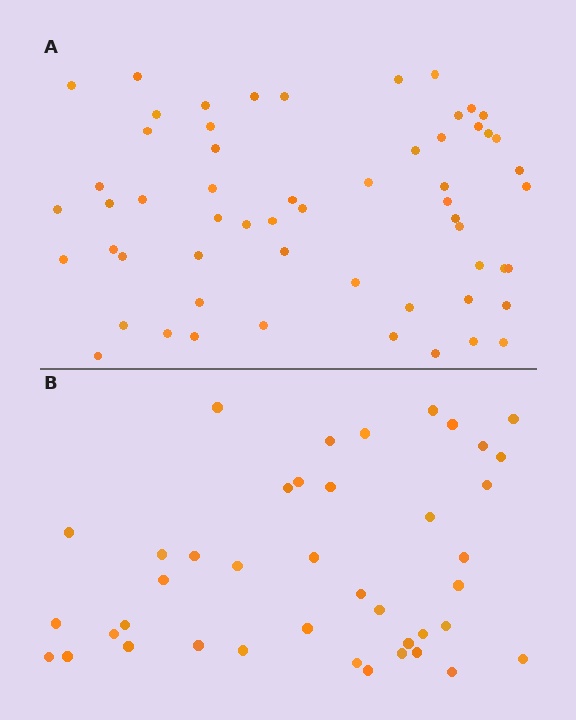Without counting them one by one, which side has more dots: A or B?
Region A (the top region) has more dots.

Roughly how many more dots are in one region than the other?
Region A has approximately 15 more dots than region B.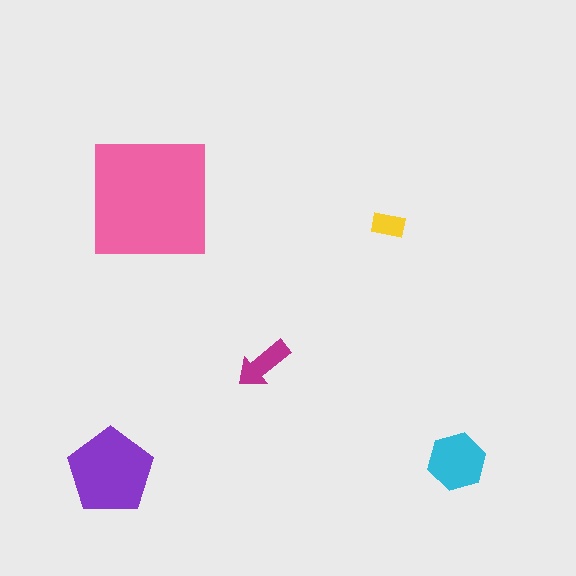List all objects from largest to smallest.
The pink square, the purple pentagon, the cyan hexagon, the magenta arrow, the yellow rectangle.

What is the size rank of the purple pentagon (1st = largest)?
2nd.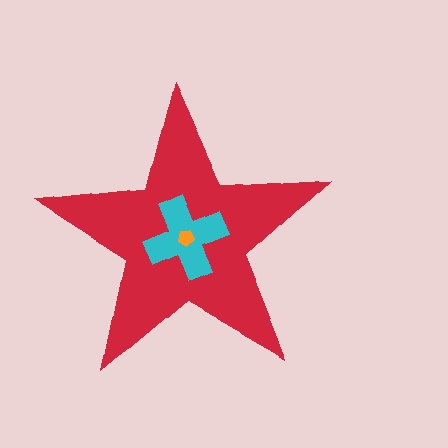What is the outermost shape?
The red star.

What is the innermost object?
The orange pentagon.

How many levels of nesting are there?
3.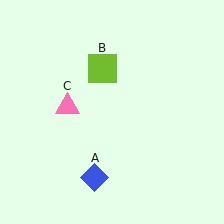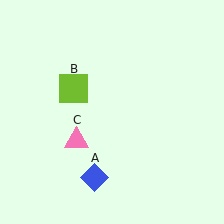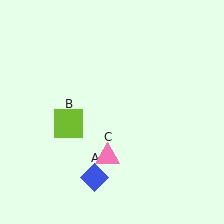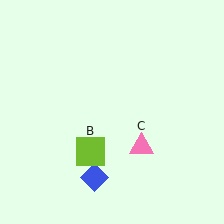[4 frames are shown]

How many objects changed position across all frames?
2 objects changed position: lime square (object B), pink triangle (object C).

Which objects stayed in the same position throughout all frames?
Blue diamond (object A) remained stationary.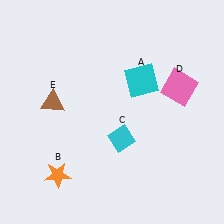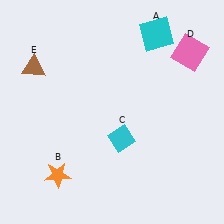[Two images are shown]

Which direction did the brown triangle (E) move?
The brown triangle (E) moved up.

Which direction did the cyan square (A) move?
The cyan square (A) moved up.